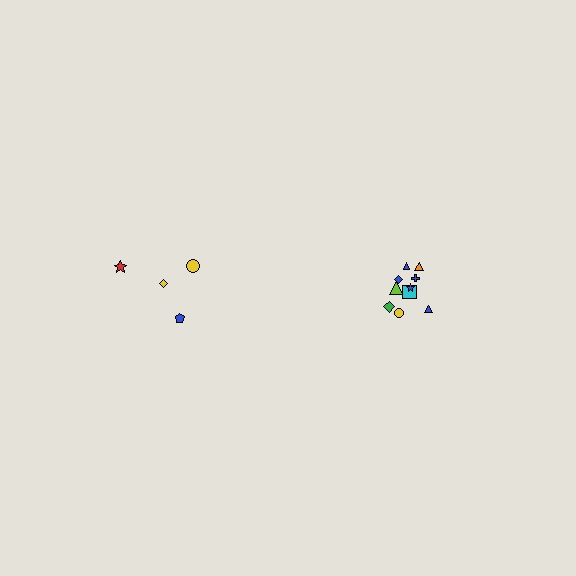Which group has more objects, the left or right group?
The right group.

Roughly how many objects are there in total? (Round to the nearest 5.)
Roughly 15 objects in total.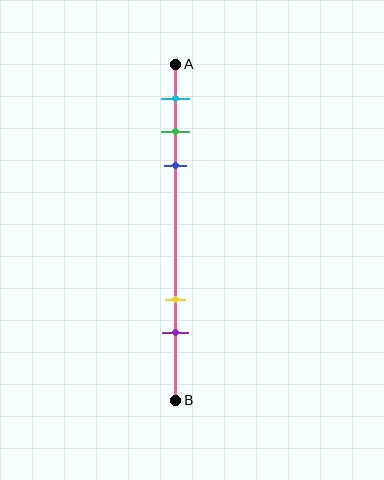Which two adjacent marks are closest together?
The green and blue marks are the closest adjacent pair.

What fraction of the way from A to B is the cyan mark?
The cyan mark is approximately 10% (0.1) of the way from A to B.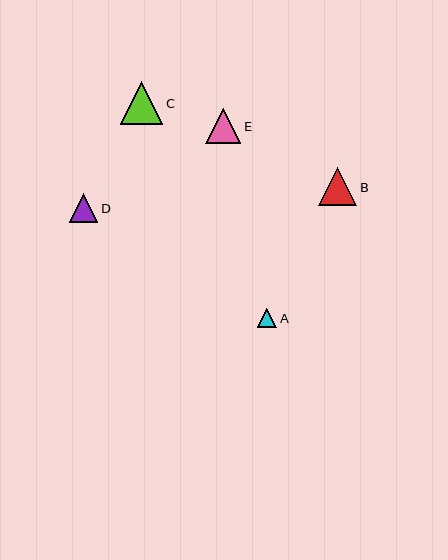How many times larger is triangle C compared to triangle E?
Triangle C is approximately 1.2 times the size of triangle E.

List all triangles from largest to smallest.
From largest to smallest: C, B, E, D, A.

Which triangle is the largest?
Triangle C is the largest with a size of approximately 42 pixels.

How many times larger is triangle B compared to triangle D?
Triangle B is approximately 1.3 times the size of triangle D.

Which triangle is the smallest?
Triangle A is the smallest with a size of approximately 20 pixels.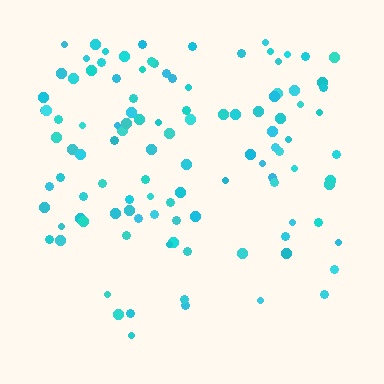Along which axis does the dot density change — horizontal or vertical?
Vertical.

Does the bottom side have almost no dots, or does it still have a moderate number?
Still a moderate number, just noticeably fewer than the top.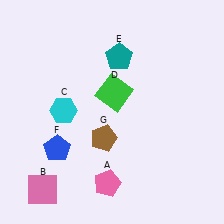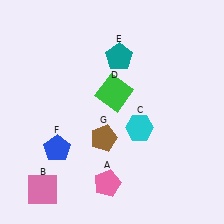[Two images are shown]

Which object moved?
The cyan hexagon (C) moved right.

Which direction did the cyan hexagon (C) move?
The cyan hexagon (C) moved right.